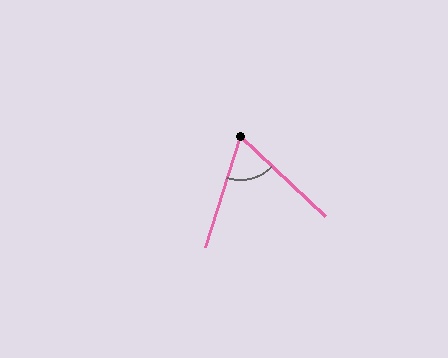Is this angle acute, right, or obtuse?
It is acute.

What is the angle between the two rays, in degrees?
Approximately 64 degrees.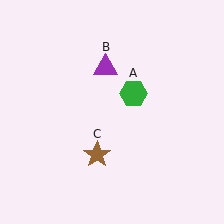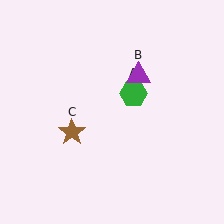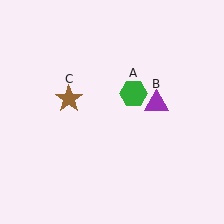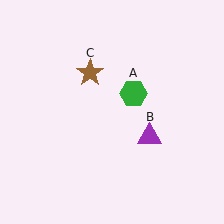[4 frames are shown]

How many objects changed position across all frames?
2 objects changed position: purple triangle (object B), brown star (object C).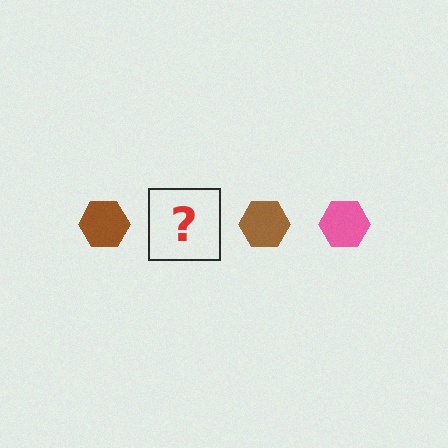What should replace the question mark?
The question mark should be replaced with a pink hexagon.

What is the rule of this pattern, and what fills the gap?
The rule is that the pattern cycles through brown, pink hexagons. The gap should be filled with a pink hexagon.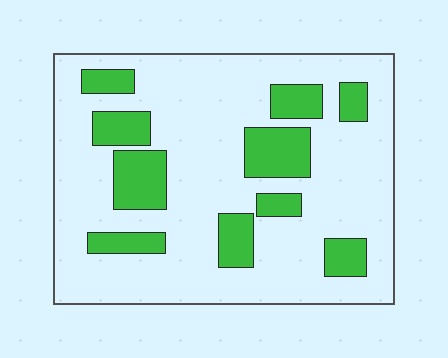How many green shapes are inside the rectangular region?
10.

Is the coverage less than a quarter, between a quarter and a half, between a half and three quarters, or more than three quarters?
Less than a quarter.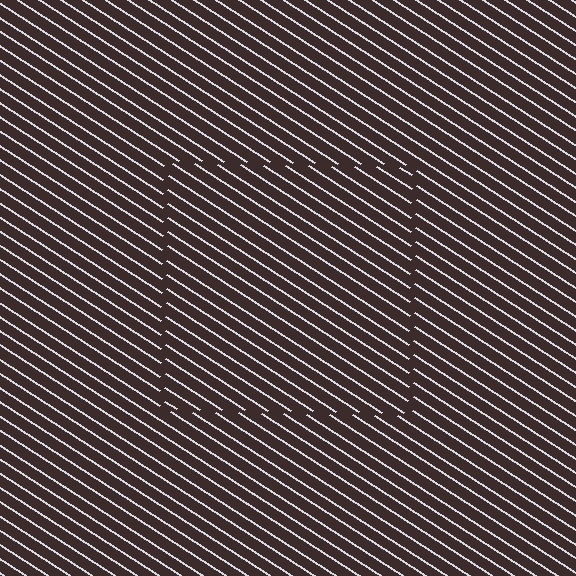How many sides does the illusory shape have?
4 sides — the line-ends trace a square.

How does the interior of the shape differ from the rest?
The interior of the shape contains the same grating, shifted by half a period — the contour is defined by the phase discontinuity where line-ends from the inner and outer gratings abut.